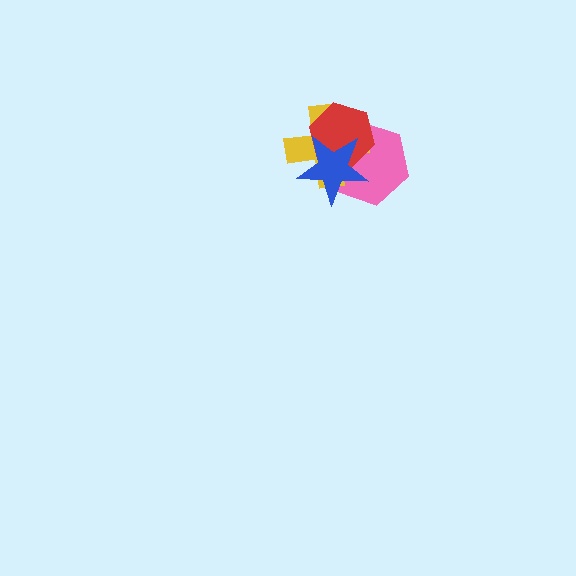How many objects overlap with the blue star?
3 objects overlap with the blue star.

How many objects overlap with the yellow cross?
3 objects overlap with the yellow cross.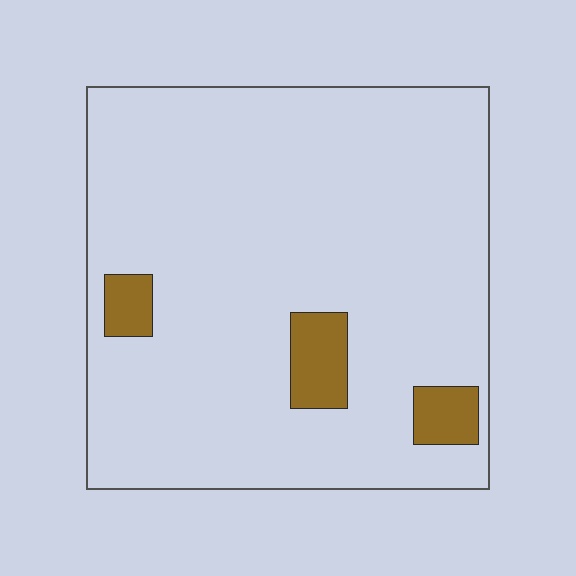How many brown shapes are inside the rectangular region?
3.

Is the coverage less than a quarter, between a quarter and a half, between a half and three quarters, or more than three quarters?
Less than a quarter.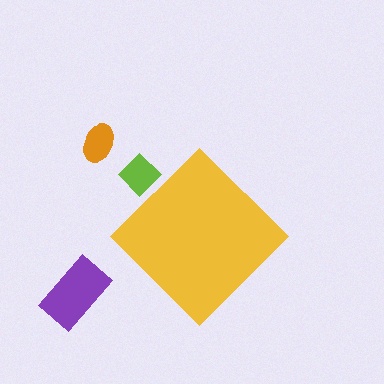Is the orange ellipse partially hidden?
No, the orange ellipse is fully visible.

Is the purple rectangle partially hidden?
No, the purple rectangle is fully visible.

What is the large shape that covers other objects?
A yellow diamond.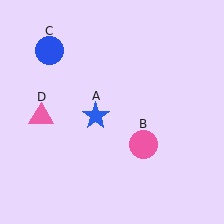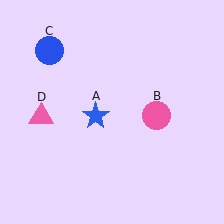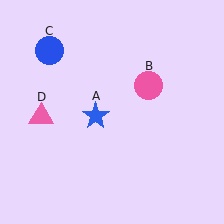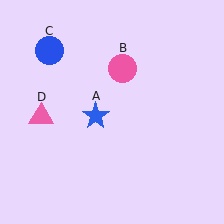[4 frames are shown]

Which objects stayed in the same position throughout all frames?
Blue star (object A) and blue circle (object C) and pink triangle (object D) remained stationary.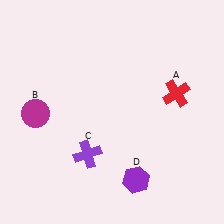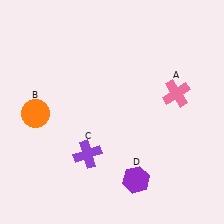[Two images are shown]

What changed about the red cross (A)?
In Image 1, A is red. In Image 2, it changed to pink.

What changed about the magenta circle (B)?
In Image 1, B is magenta. In Image 2, it changed to orange.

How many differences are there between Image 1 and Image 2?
There are 2 differences between the two images.